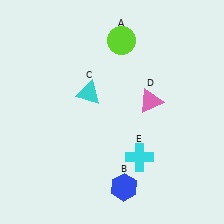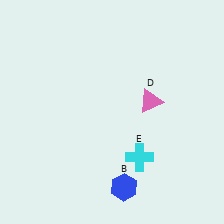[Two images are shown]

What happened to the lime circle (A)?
The lime circle (A) was removed in Image 2. It was in the top-right area of Image 1.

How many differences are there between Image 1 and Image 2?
There are 2 differences between the two images.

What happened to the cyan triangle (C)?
The cyan triangle (C) was removed in Image 2. It was in the top-left area of Image 1.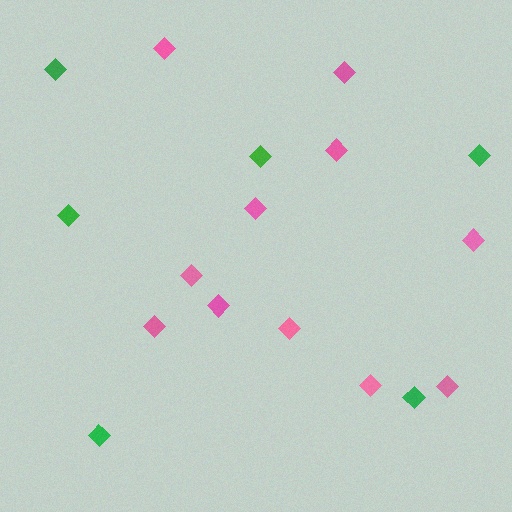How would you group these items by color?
There are 2 groups: one group of pink diamonds (11) and one group of green diamonds (6).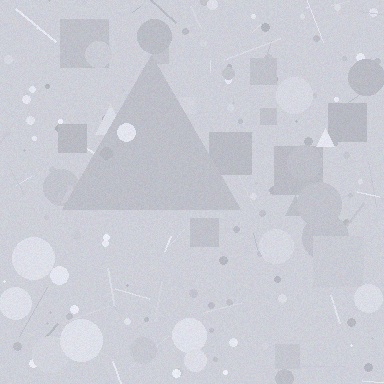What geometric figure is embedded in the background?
A triangle is embedded in the background.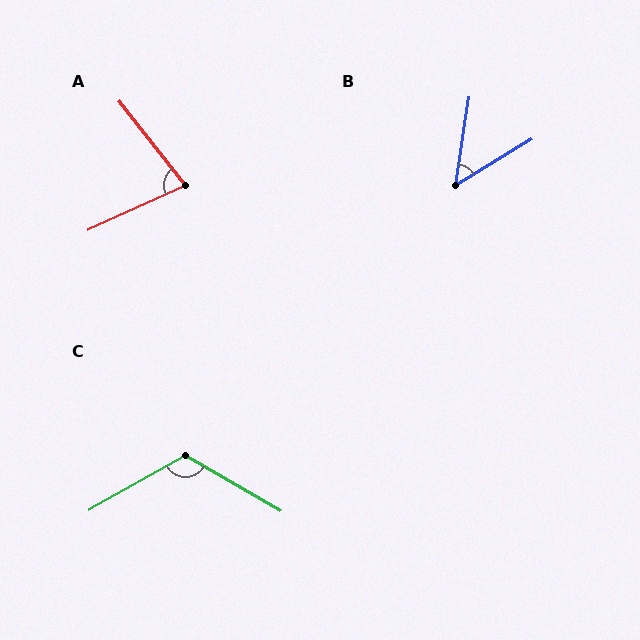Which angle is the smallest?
B, at approximately 50 degrees.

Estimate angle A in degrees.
Approximately 76 degrees.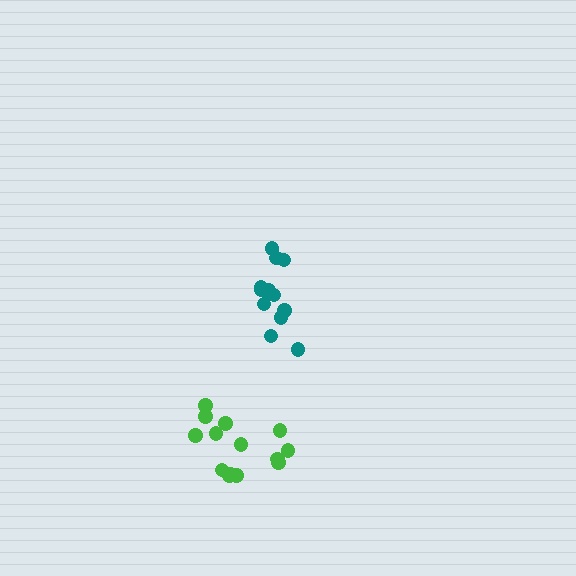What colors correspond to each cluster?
The clusters are colored: teal, green.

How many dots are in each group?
Group 1: 12 dots, Group 2: 14 dots (26 total).